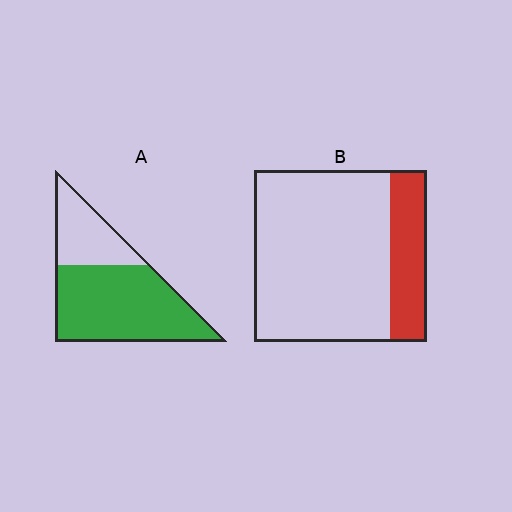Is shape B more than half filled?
No.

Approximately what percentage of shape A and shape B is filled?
A is approximately 70% and B is approximately 20%.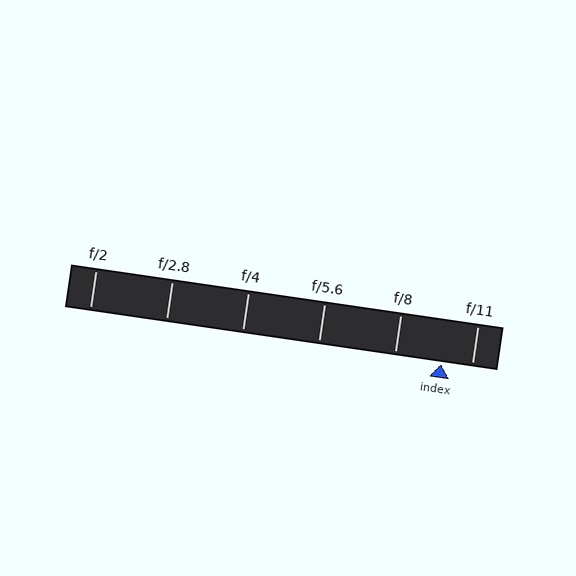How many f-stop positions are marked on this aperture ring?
There are 6 f-stop positions marked.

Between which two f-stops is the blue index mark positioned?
The index mark is between f/8 and f/11.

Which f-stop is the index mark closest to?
The index mark is closest to f/11.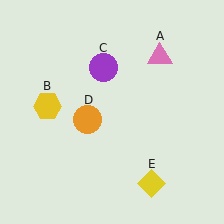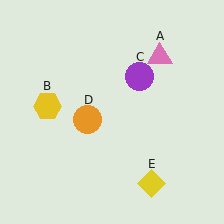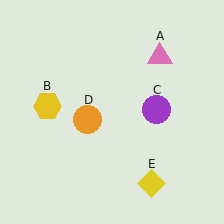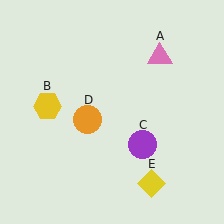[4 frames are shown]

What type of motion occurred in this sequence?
The purple circle (object C) rotated clockwise around the center of the scene.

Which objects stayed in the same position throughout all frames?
Pink triangle (object A) and yellow hexagon (object B) and orange circle (object D) and yellow diamond (object E) remained stationary.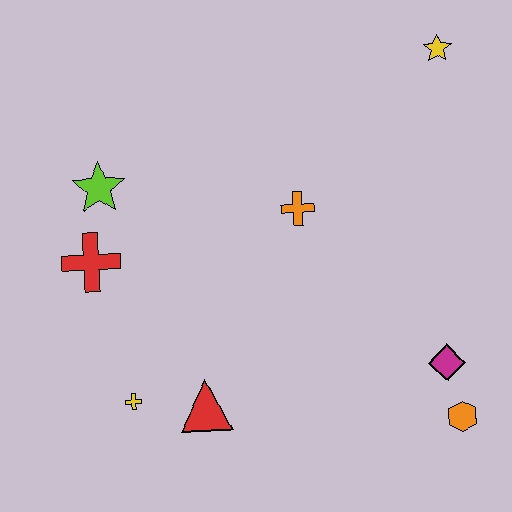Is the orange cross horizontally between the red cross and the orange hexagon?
Yes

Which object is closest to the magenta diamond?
The orange hexagon is closest to the magenta diamond.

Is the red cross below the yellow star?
Yes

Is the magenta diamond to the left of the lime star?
No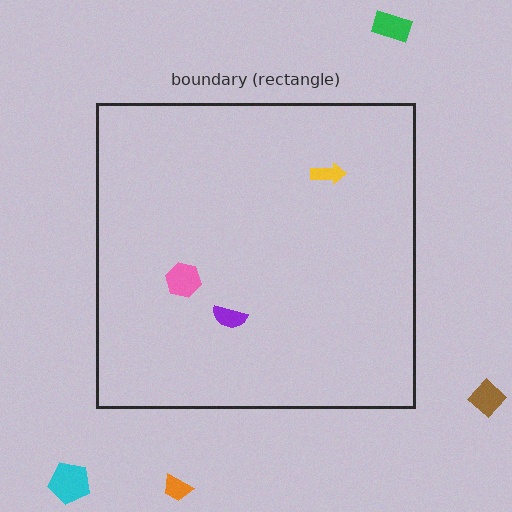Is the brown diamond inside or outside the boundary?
Outside.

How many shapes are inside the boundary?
3 inside, 4 outside.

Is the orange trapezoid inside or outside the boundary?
Outside.